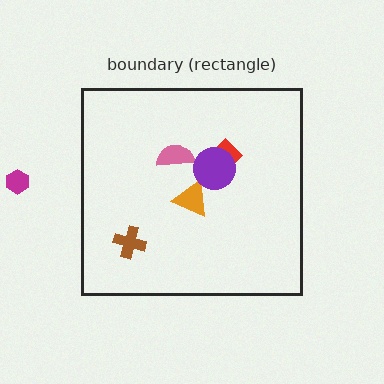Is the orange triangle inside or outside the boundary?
Inside.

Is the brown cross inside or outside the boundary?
Inside.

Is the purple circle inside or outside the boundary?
Inside.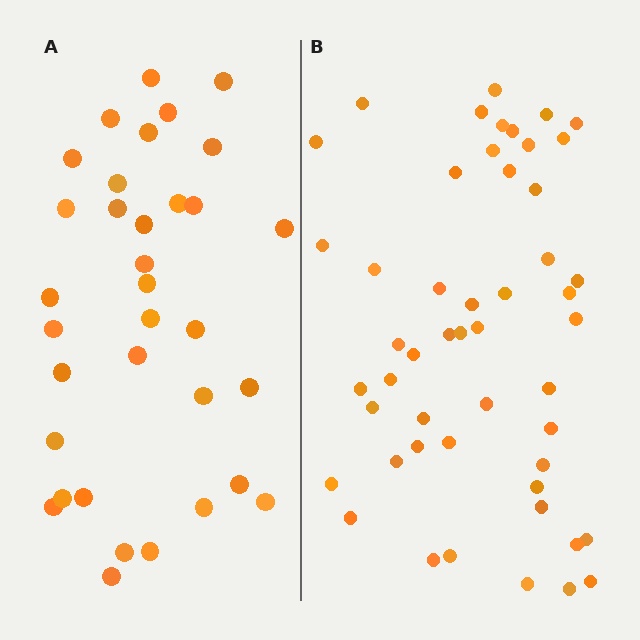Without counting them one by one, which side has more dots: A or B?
Region B (the right region) has more dots.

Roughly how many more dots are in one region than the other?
Region B has approximately 15 more dots than region A.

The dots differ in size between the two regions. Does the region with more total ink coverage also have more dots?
No. Region A has more total ink coverage because its dots are larger, but region B actually contains more individual dots. Total area can be misleading — the number of items is what matters here.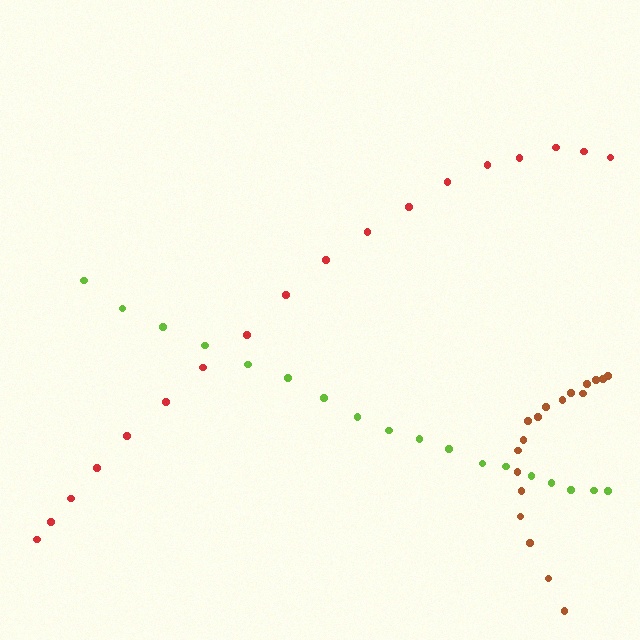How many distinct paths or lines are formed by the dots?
There are 3 distinct paths.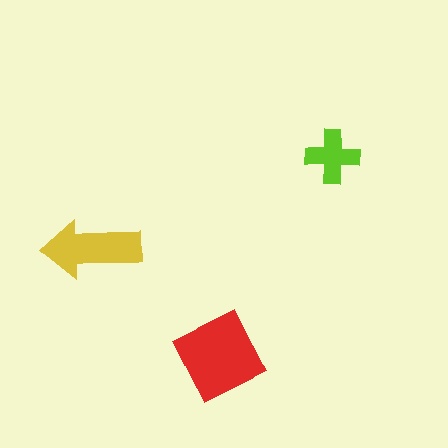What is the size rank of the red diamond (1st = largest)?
1st.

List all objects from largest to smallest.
The red diamond, the yellow arrow, the lime cross.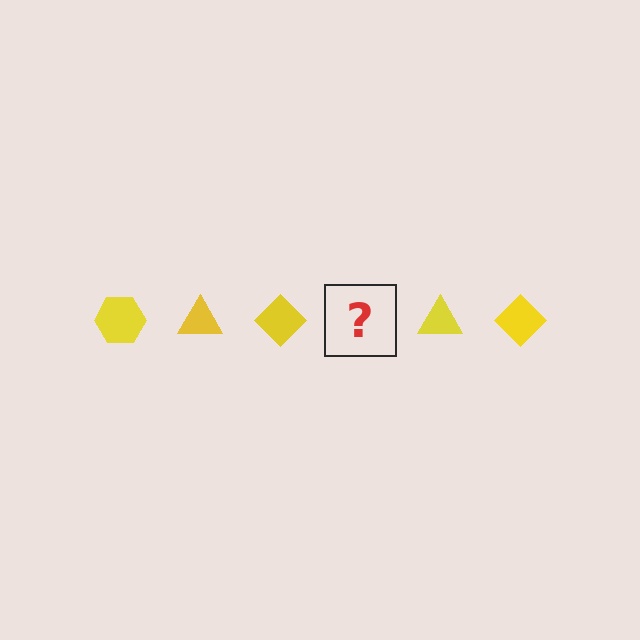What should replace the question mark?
The question mark should be replaced with a yellow hexagon.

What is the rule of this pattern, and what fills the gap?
The rule is that the pattern cycles through hexagon, triangle, diamond shapes in yellow. The gap should be filled with a yellow hexagon.